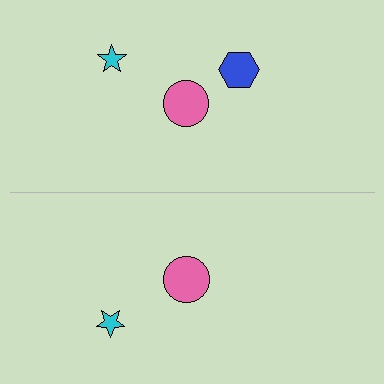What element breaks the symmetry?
A blue hexagon is missing from the bottom side.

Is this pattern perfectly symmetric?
No, the pattern is not perfectly symmetric. A blue hexagon is missing from the bottom side.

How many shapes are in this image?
There are 5 shapes in this image.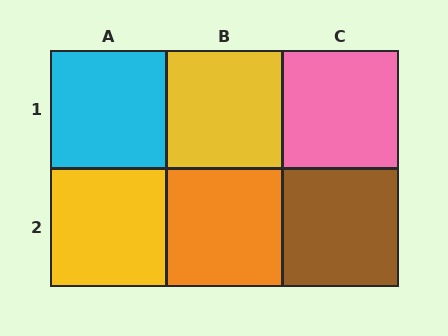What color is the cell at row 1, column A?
Cyan.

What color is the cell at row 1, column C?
Pink.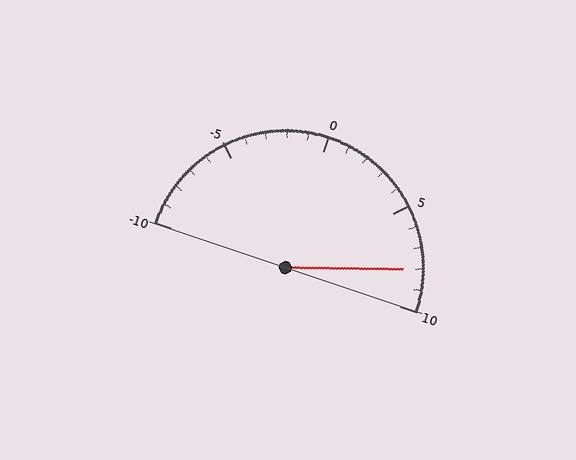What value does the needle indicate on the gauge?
The needle indicates approximately 8.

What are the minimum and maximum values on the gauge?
The gauge ranges from -10 to 10.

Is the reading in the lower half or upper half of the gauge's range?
The reading is in the upper half of the range (-10 to 10).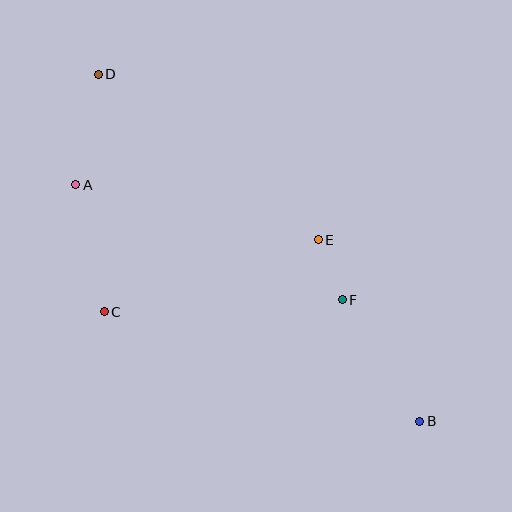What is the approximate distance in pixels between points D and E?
The distance between D and E is approximately 275 pixels.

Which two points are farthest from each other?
Points B and D are farthest from each other.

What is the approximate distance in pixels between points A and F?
The distance between A and F is approximately 291 pixels.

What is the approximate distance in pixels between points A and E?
The distance between A and E is approximately 249 pixels.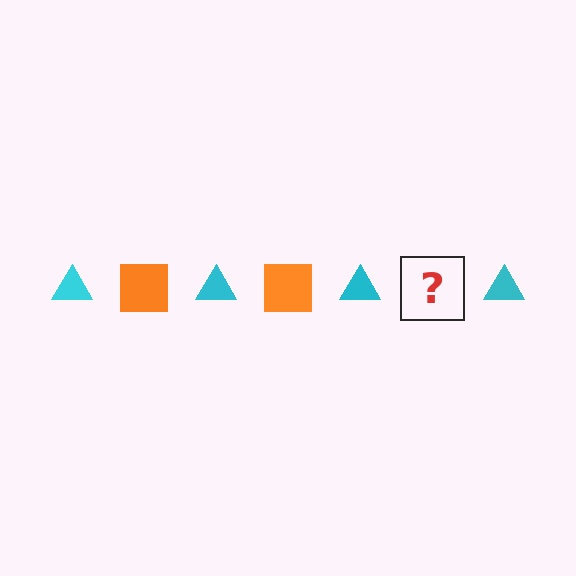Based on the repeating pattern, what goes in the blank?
The blank should be an orange square.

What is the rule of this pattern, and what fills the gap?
The rule is that the pattern alternates between cyan triangle and orange square. The gap should be filled with an orange square.